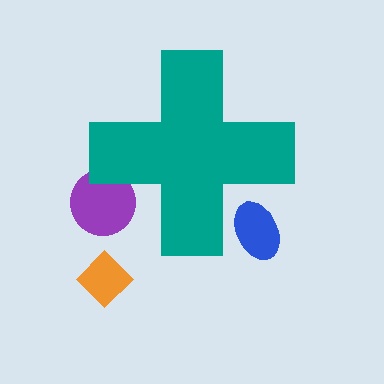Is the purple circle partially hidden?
Yes, the purple circle is partially hidden behind the teal cross.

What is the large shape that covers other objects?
A teal cross.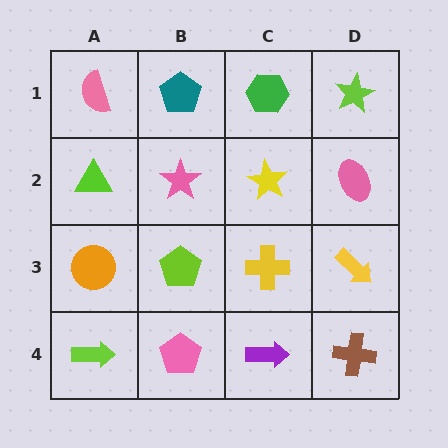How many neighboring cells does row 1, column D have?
2.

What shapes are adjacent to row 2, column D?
A lime star (row 1, column D), a yellow arrow (row 3, column D), a yellow star (row 2, column C).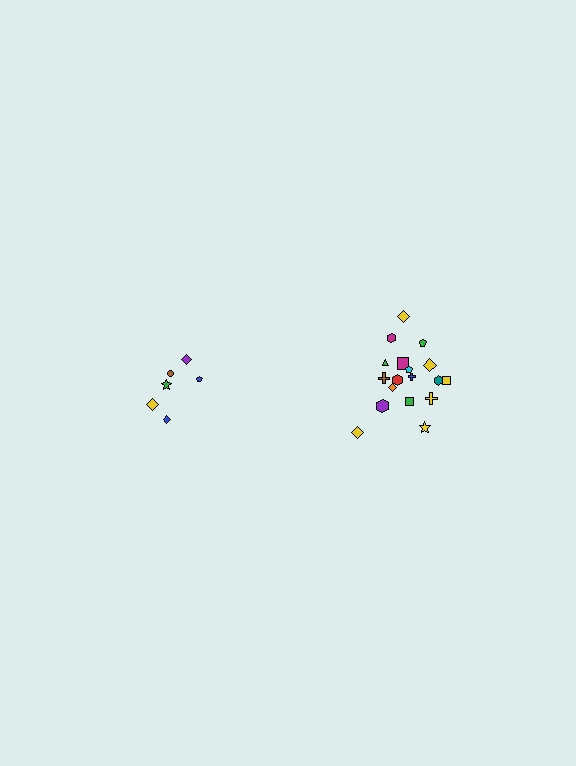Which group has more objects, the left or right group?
The right group.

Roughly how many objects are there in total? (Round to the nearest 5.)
Roughly 25 objects in total.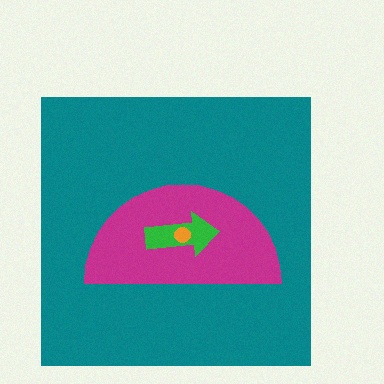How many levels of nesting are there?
4.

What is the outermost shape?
The teal square.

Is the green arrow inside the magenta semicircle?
Yes.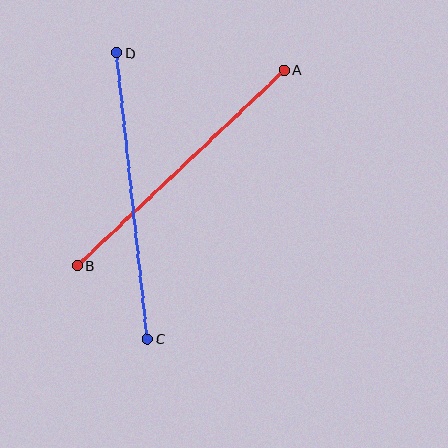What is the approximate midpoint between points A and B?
The midpoint is at approximately (181, 168) pixels.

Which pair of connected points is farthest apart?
Points C and D are farthest apart.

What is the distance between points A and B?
The distance is approximately 285 pixels.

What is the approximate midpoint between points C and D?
The midpoint is at approximately (132, 196) pixels.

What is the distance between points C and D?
The distance is approximately 288 pixels.